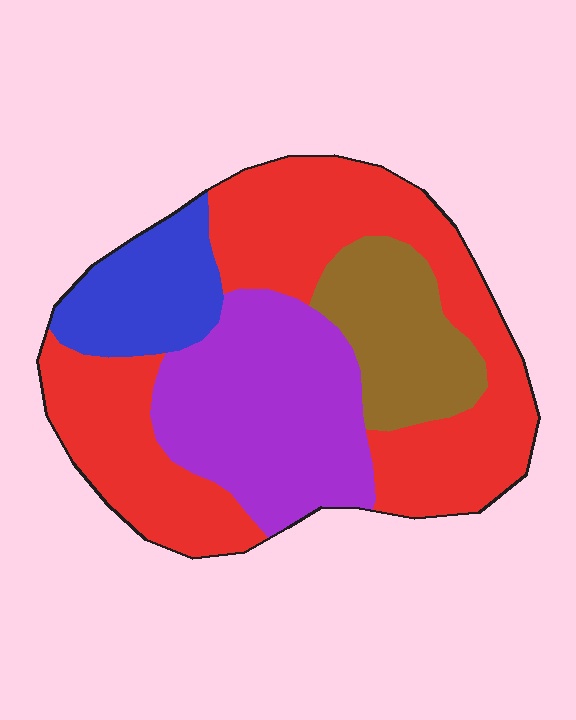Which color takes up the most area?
Red, at roughly 45%.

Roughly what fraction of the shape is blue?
Blue covers 12% of the shape.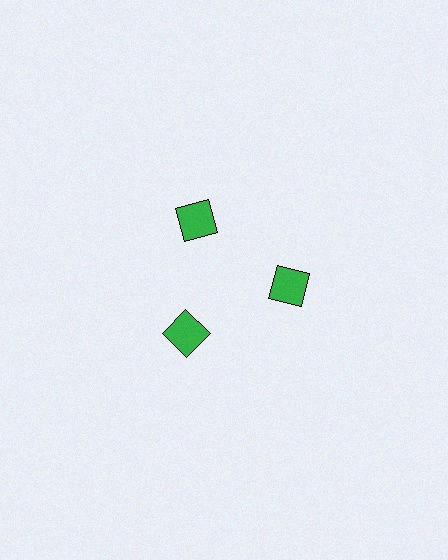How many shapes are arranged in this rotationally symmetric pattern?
There are 3 shapes, arranged in 3 groups of 1.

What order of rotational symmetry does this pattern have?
This pattern has 3-fold rotational symmetry.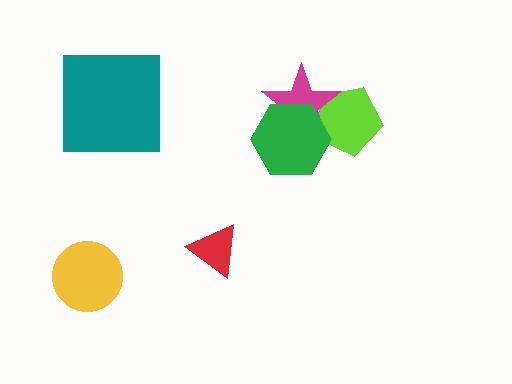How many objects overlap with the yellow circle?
0 objects overlap with the yellow circle.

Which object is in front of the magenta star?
The green hexagon is in front of the magenta star.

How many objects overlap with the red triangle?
0 objects overlap with the red triangle.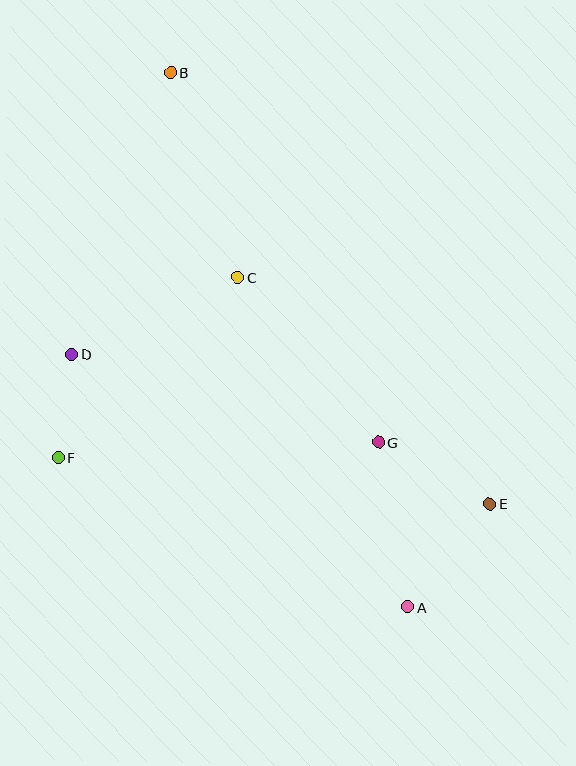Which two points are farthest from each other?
Points A and B are farthest from each other.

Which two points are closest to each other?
Points D and F are closest to each other.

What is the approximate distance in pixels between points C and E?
The distance between C and E is approximately 338 pixels.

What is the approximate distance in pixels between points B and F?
The distance between B and F is approximately 401 pixels.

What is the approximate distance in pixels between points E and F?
The distance between E and F is approximately 434 pixels.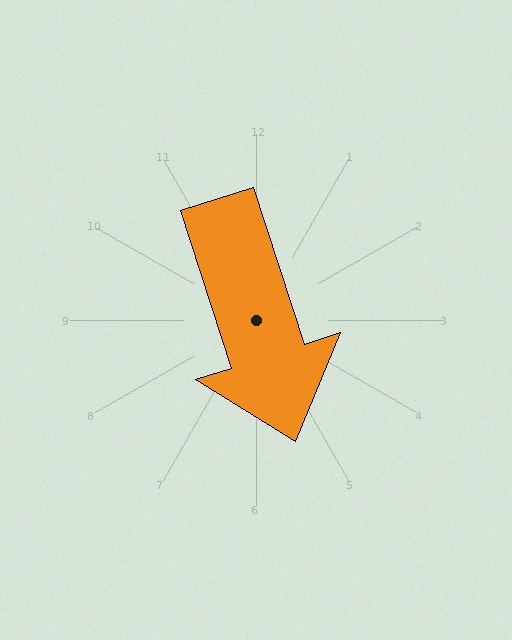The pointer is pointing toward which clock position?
Roughly 5 o'clock.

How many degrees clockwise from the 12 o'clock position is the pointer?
Approximately 162 degrees.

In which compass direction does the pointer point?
South.